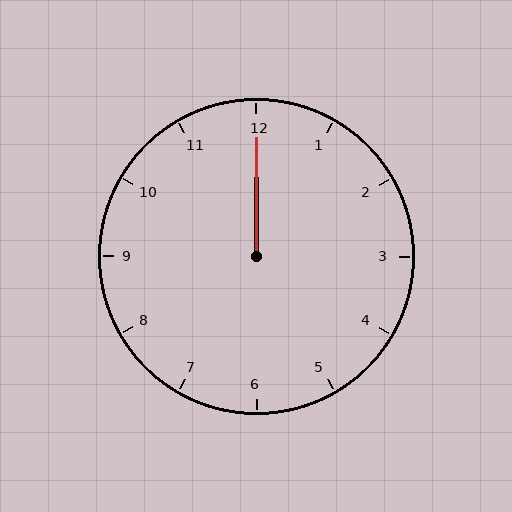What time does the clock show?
12:00.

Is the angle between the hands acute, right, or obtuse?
It is acute.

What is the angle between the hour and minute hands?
Approximately 0 degrees.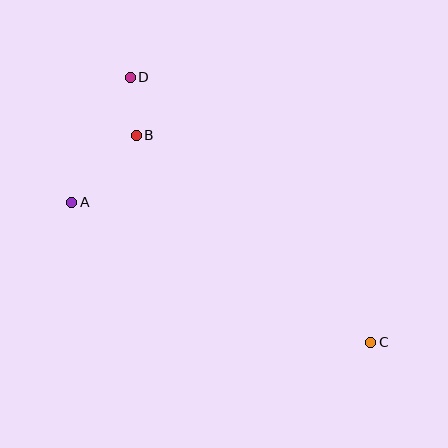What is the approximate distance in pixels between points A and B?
The distance between A and B is approximately 93 pixels.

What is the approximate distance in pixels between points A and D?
The distance between A and D is approximately 138 pixels.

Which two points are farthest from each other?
Points C and D are farthest from each other.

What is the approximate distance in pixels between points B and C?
The distance between B and C is approximately 313 pixels.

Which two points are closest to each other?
Points B and D are closest to each other.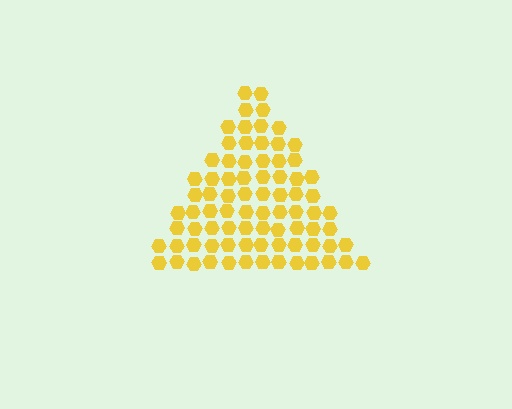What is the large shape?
The large shape is a triangle.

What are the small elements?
The small elements are hexagons.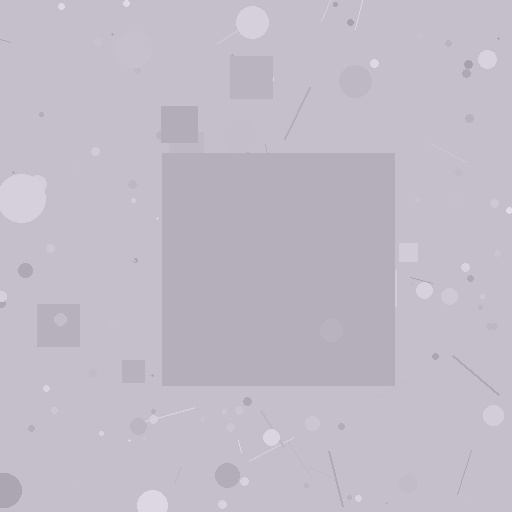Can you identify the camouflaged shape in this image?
The camouflaged shape is a square.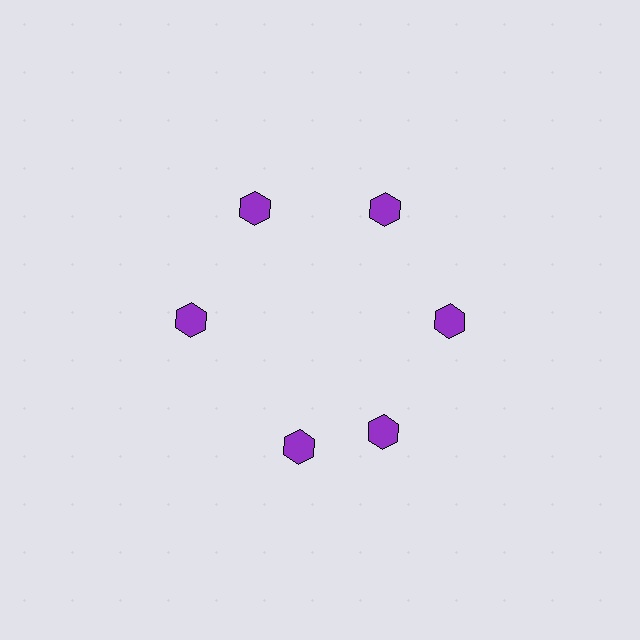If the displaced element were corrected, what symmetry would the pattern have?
It would have 6-fold rotational symmetry — the pattern would map onto itself every 60 degrees.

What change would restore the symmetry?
The symmetry would be restored by rotating it back into even spacing with its neighbors so that all 6 hexagons sit at equal angles and equal distance from the center.